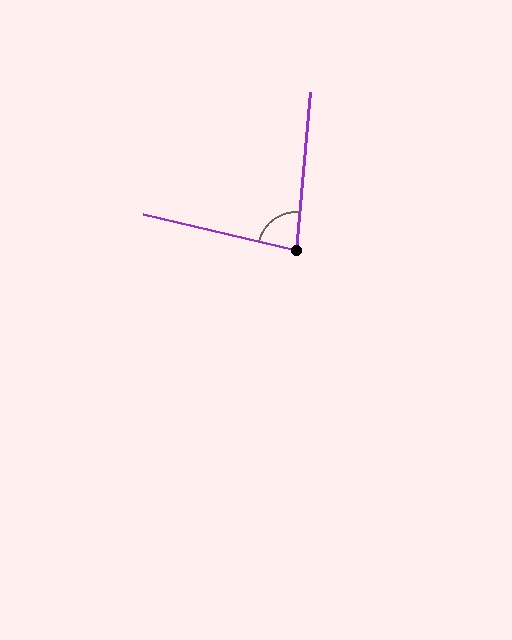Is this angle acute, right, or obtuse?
It is acute.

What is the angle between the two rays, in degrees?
Approximately 82 degrees.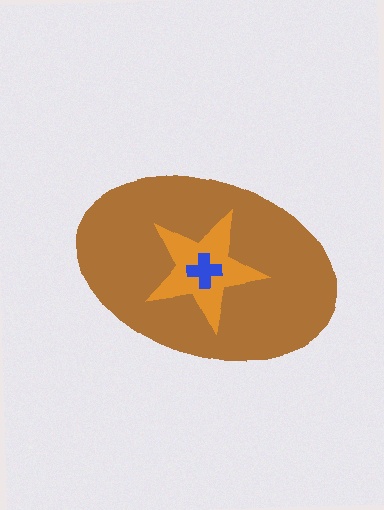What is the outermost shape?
The brown ellipse.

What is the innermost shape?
The blue cross.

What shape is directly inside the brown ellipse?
The orange star.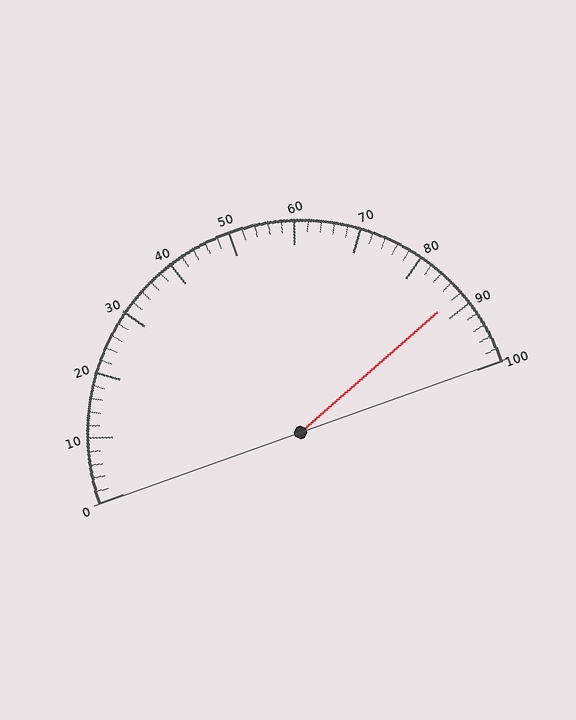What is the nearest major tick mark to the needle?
The nearest major tick mark is 90.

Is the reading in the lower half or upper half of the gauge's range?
The reading is in the upper half of the range (0 to 100).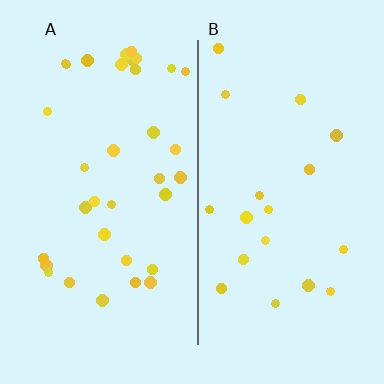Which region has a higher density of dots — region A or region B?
A (the left).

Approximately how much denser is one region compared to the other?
Approximately 1.8× — region A over region B.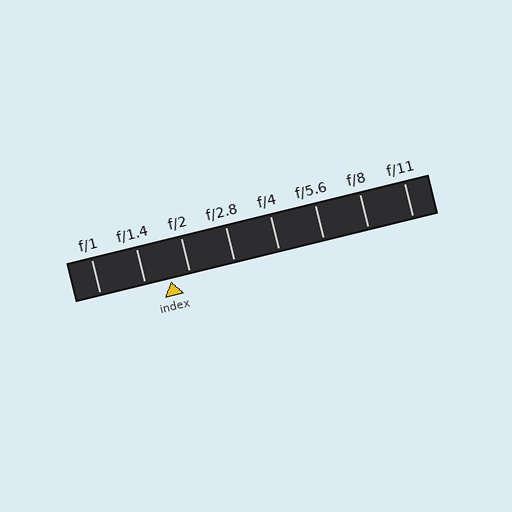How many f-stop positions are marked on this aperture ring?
There are 8 f-stop positions marked.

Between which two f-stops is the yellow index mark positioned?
The index mark is between f/1.4 and f/2.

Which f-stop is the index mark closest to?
The index mark is closest to f/2.